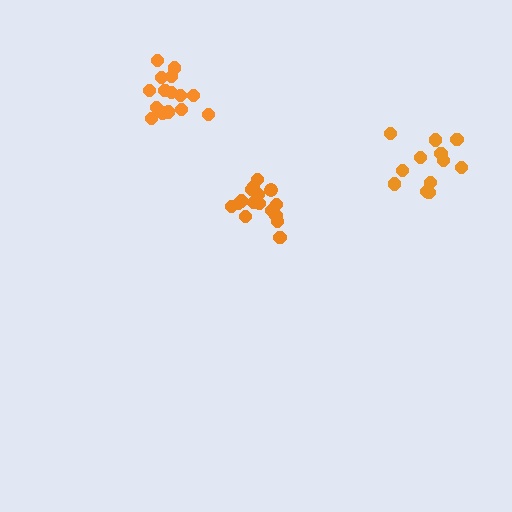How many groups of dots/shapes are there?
There are 3 groups.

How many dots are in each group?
Group 1: 16 dots, Group 2: 12 dots, Group 3: 15 dots (43 total).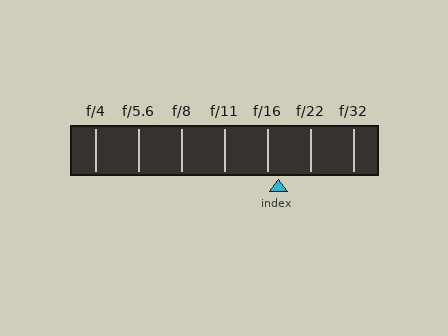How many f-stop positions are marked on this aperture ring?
There are 7 f-stop positions marked.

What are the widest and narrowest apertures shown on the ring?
The widest aperture shown is f/4 and the narrowest is f/32.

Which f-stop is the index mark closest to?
The index mark is closest to f/16.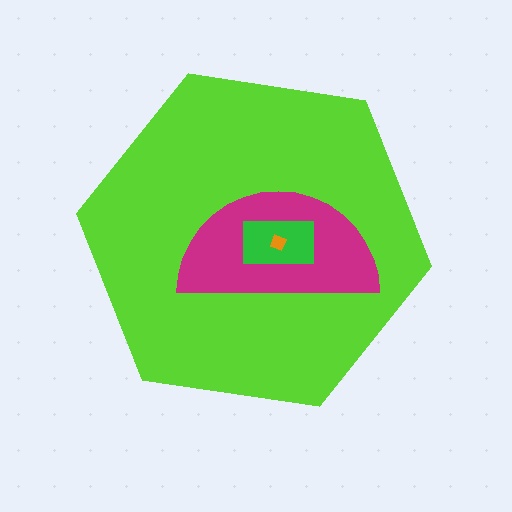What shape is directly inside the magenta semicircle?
The green rectangle.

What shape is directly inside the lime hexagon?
The magenta semicircle.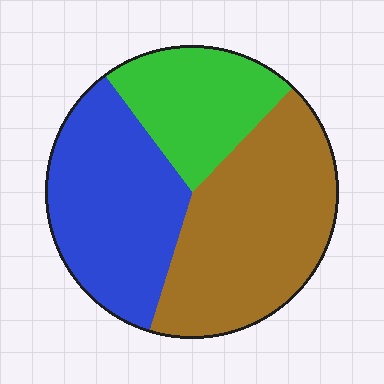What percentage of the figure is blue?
Blue takes up about one third (1/3) of the figure.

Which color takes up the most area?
Brown, at roughly 40%.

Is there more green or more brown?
Brown.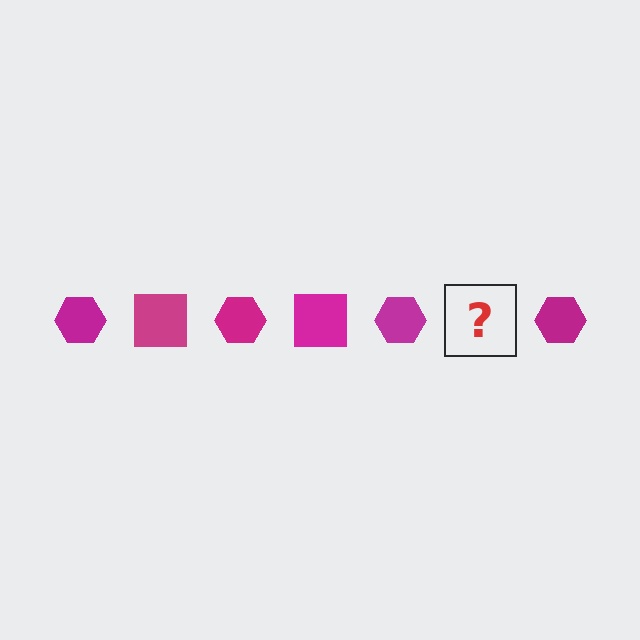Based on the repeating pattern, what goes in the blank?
The blank should be a magenta square.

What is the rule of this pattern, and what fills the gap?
The rule is that the pattern cycles through hexagon, square shapes in magenta. The gap should be filled with a magenta square.